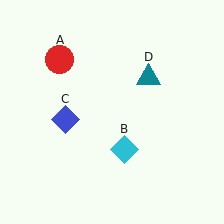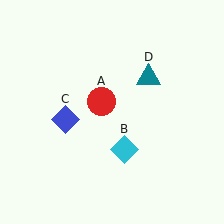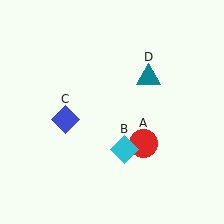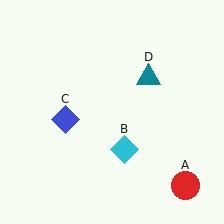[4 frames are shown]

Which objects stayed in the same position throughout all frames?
Cyan diamond (object B) and blue diamond (object C) and teal triangle (object D) remained stationary.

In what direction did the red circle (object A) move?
The red circle (object A) moved down and to the right.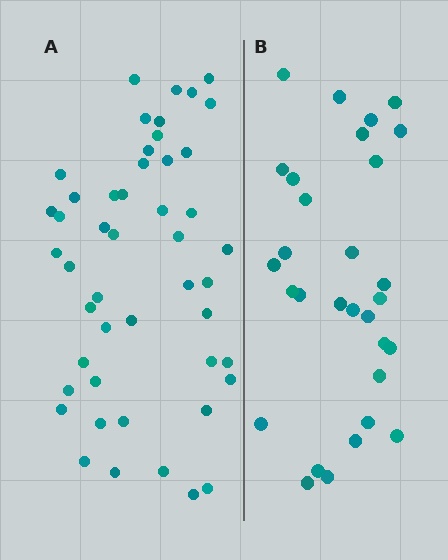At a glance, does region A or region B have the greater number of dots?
Region A (the left region) has more dots.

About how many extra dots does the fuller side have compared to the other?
Region A has approximately 20 more dots than region B.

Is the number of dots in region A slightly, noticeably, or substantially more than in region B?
Region A has substantially more. The ratio is roughly 1.6 to 1.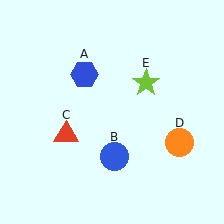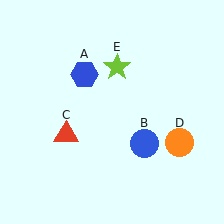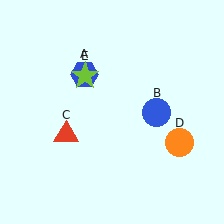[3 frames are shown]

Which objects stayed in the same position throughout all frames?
Blue hexagon (object A) and red triangle (object C) and orange circle (object D) remained stationary.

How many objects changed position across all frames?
2 objects changed position: blue circle (object B), lime star (object E).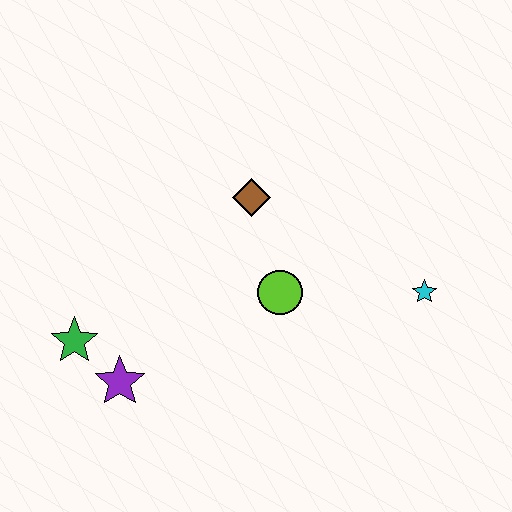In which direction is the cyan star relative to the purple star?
The cyan star is to the right of the purple star.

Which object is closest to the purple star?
The green star is closest to the purple star.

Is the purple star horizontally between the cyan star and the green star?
Yes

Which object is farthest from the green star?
The cyan star is farthest from the green star.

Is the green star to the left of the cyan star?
Yes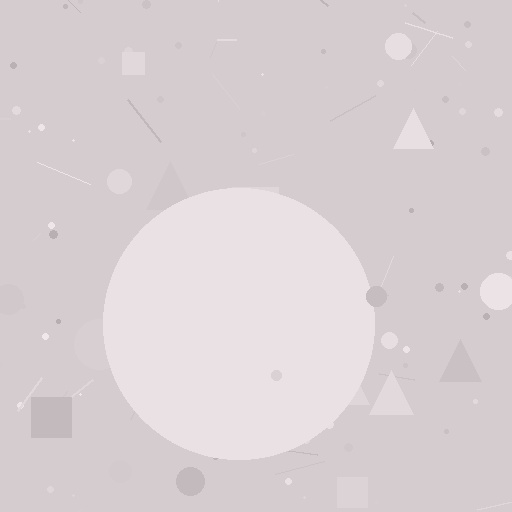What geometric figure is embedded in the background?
A circle is embedded in the background.